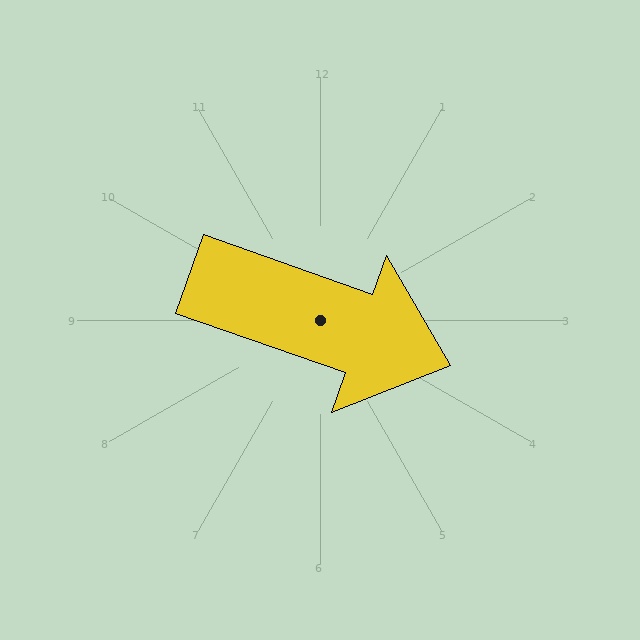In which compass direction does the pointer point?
East.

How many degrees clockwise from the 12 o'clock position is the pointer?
Approximately 109 degrees.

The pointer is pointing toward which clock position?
Roughly 4 o'clock.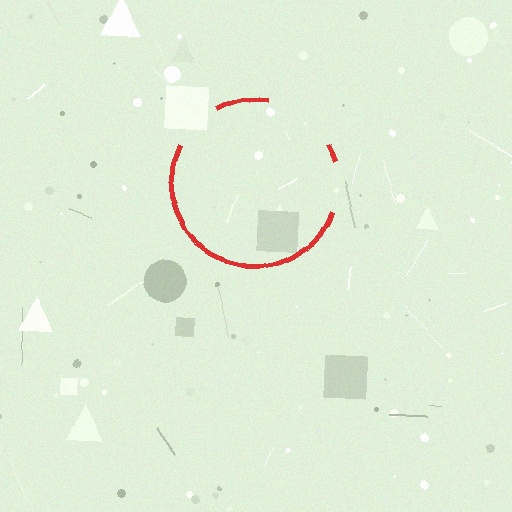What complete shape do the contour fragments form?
The contour fragments form a circle.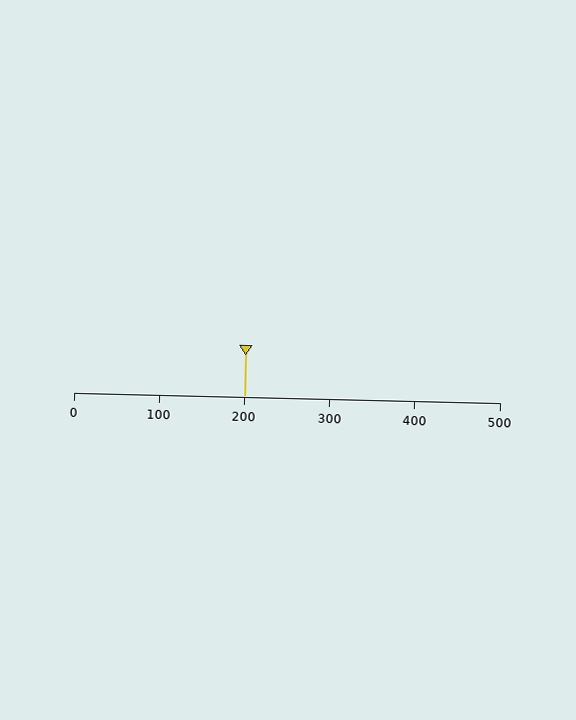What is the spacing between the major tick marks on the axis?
The major ticks are spaced 100 apart.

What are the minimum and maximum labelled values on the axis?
The axis runs from 0 to 500.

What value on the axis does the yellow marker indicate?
The marker indicates approximately 200.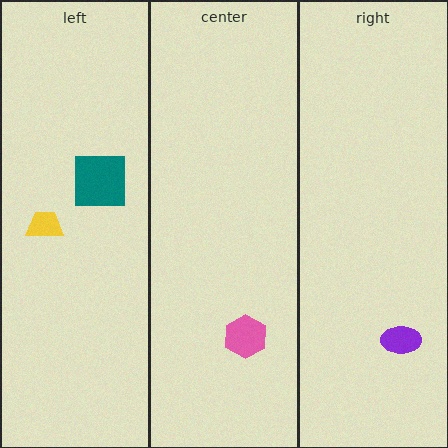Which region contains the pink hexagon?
The center region.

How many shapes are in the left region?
2.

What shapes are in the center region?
The pink hexagon.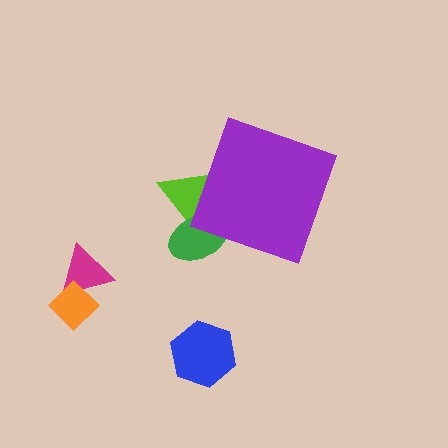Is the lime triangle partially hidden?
Yes, the lime triangle is partially hidden behind the purple diamond.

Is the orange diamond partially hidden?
No, the orange diamond is fully visible.